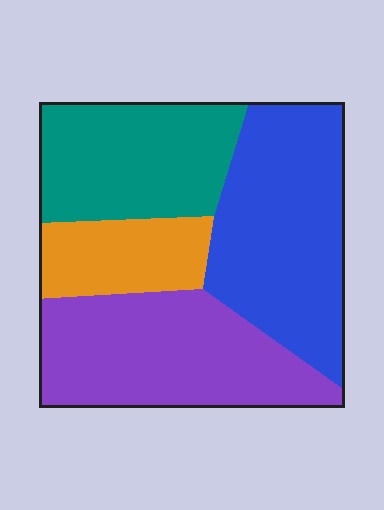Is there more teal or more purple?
Purple.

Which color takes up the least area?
Orange, at roughly 15%.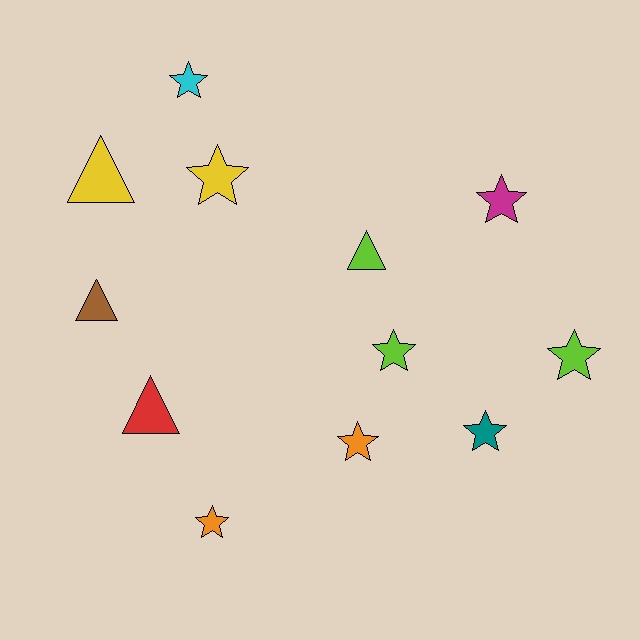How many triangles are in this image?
There are 4 triangles.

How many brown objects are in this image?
There is 1 brown object.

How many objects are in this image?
There are 12 objects.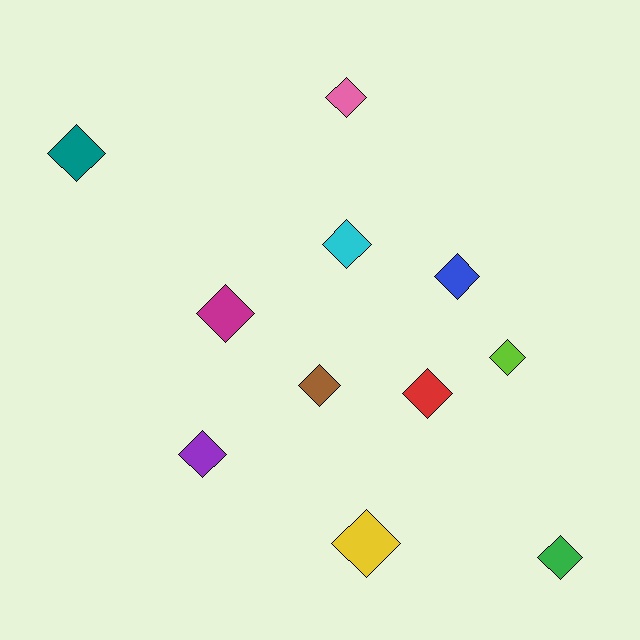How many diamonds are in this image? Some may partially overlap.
There are 11 diamonds.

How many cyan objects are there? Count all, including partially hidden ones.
There is 1 cyan object.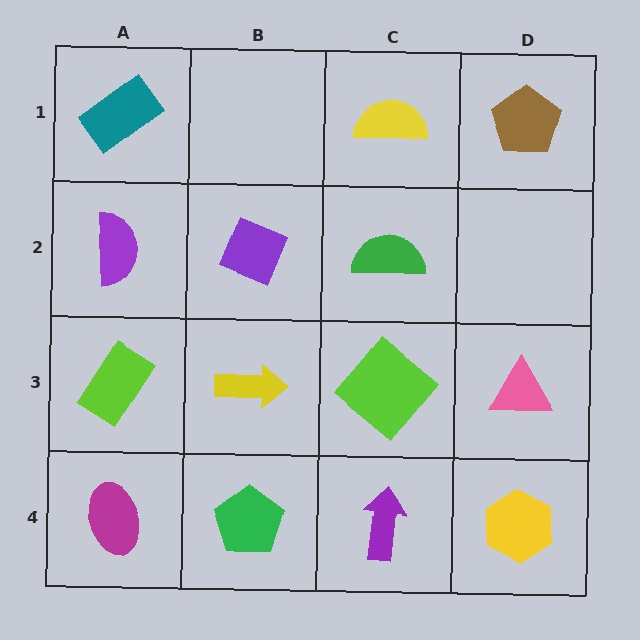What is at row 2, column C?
A green semicircle.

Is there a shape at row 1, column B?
No, that cell is empty.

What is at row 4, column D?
A yellow hexagon.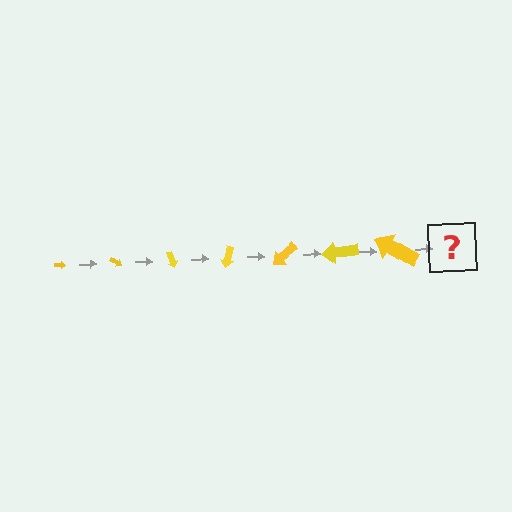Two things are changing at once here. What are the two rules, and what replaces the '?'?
The two rules are that the arrow grows larger each step and it rotates 35 degrees each step. The '?' should be an arrow, larger than the previous one and rotated 245 degrees from the start.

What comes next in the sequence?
The next element should be an arrow, larger than the previous one and rotated 245 degrees from the start.